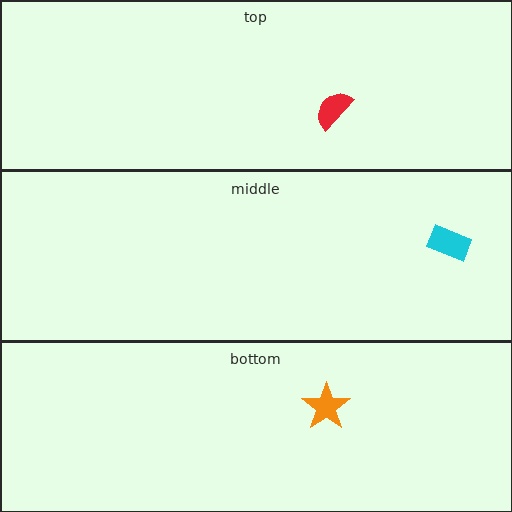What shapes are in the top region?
The red semicircle.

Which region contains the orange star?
The bottom region.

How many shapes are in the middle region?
1.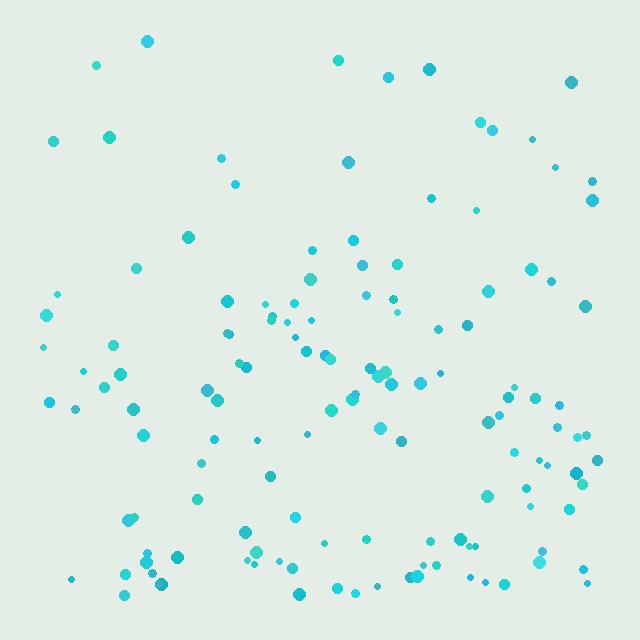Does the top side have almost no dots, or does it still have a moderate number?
Still a moderate number, just noticeably fewer than the bottom.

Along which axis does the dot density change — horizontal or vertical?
Vertical.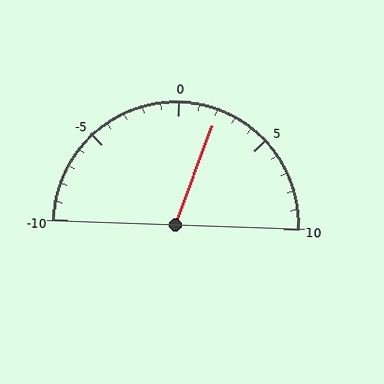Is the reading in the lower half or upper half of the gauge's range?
The reading is in the upper half of the range (-10 to 10).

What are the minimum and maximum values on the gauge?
The gauge ranges from -10 to 10.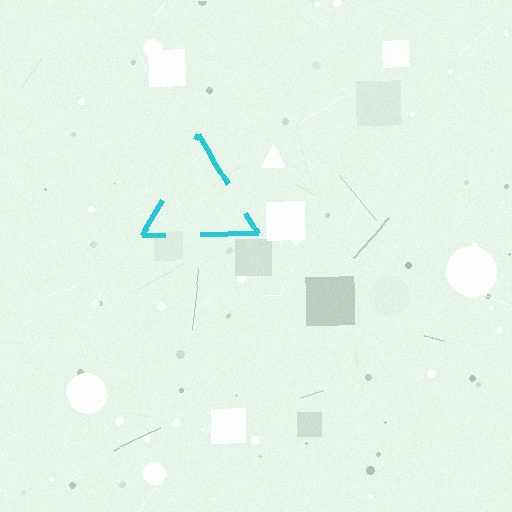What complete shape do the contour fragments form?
The contour fragments form a triangle.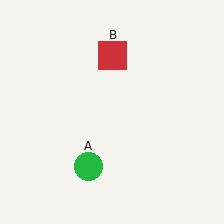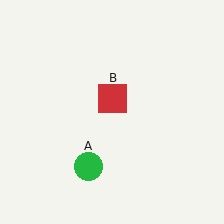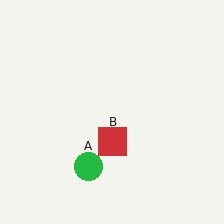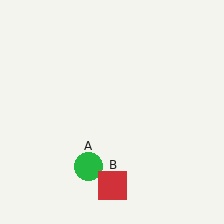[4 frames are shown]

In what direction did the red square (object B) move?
The red square (object B) moved down.